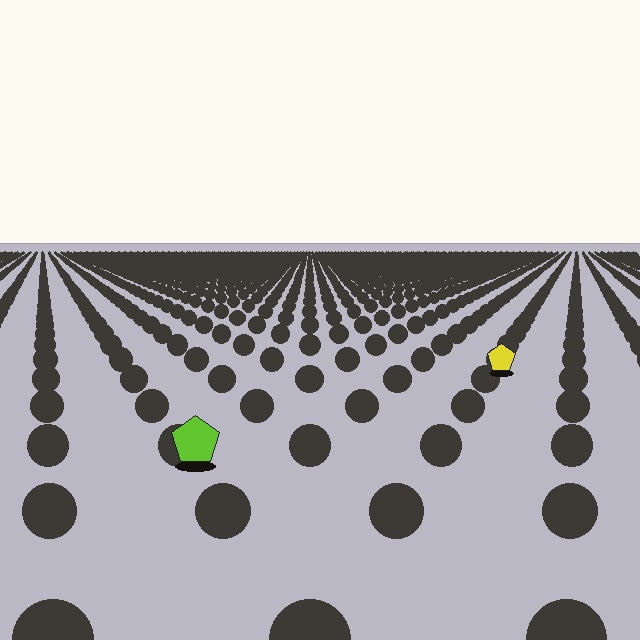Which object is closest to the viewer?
The lime pentagon is closest. The texture marks near it are larger and more spread out.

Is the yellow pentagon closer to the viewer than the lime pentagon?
No. The lime pentagon is closer — you can tell from the texture gradient: the ground texture is coarser near it.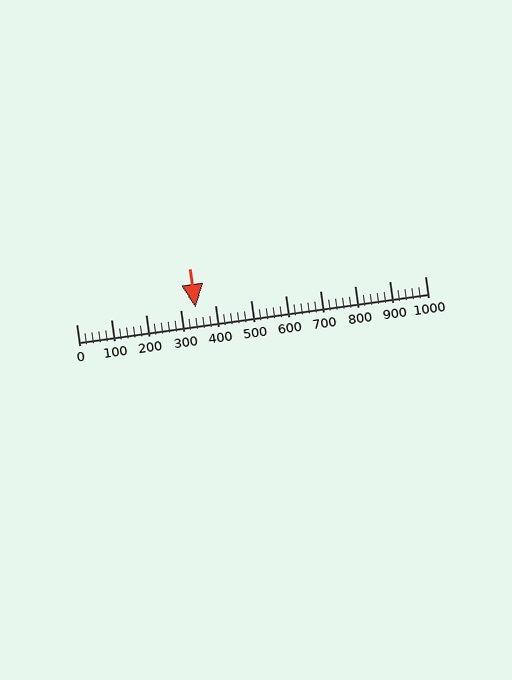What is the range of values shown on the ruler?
The ruler shows values from 0 to 1000.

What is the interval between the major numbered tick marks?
The major tick marks are spaced 100 units apart.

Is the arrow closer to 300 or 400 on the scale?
The arrow is closer to 300.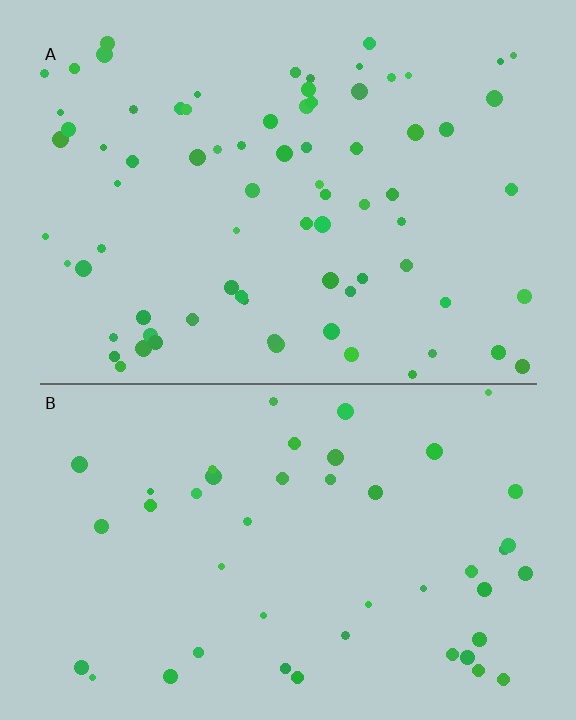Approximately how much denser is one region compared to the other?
Approximately 1.7× — region A over region B.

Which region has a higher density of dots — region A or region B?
A (the top).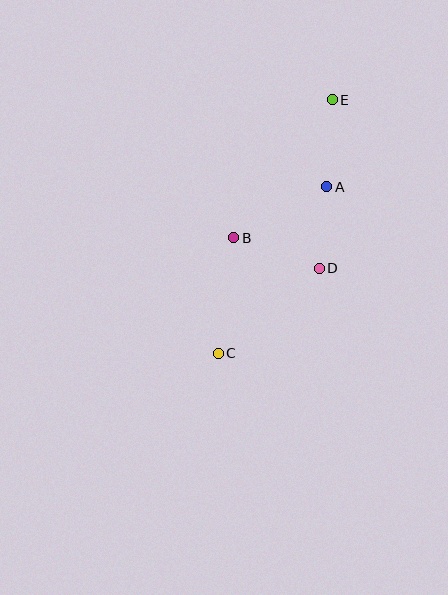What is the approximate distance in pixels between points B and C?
The distance between B and C is approximately 117 pixels.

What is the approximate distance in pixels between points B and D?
The distance between B and D is approximately 91 pixels.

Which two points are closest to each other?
Points A and D are closest to each other.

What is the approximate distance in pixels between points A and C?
The distance between A and C is approximately 199 pixels.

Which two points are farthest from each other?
Points C and E are farthest from each other.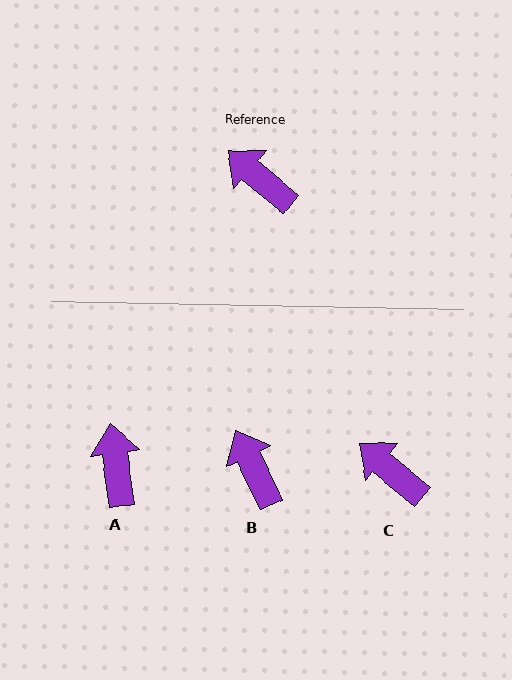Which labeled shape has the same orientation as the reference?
C.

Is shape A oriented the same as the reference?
No, it is off by about 42 degrees.